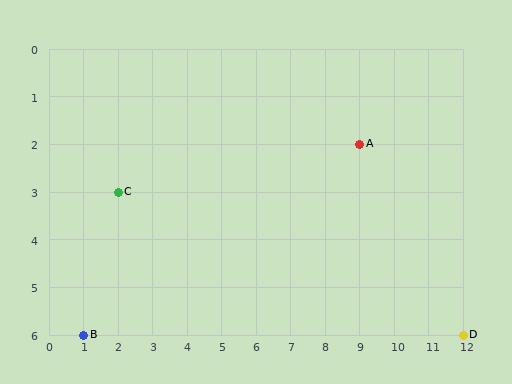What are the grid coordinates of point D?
Point D is at grid coordinates (12, 6).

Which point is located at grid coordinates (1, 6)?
Point B is at (1, 6).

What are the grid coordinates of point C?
Point C is at grid coordinates (2, 3).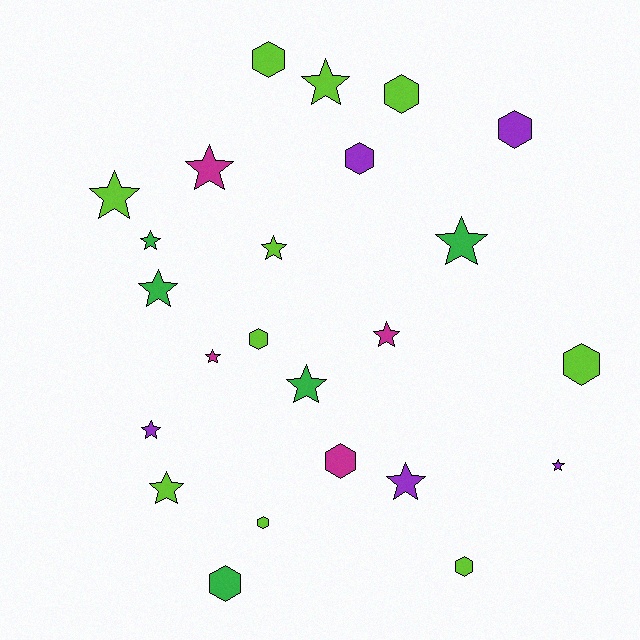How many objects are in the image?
There are 24 objects.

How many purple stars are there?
There are 3 purple stars.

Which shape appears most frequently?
Star, with 14 objects.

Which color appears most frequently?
Lime, with 10 objects.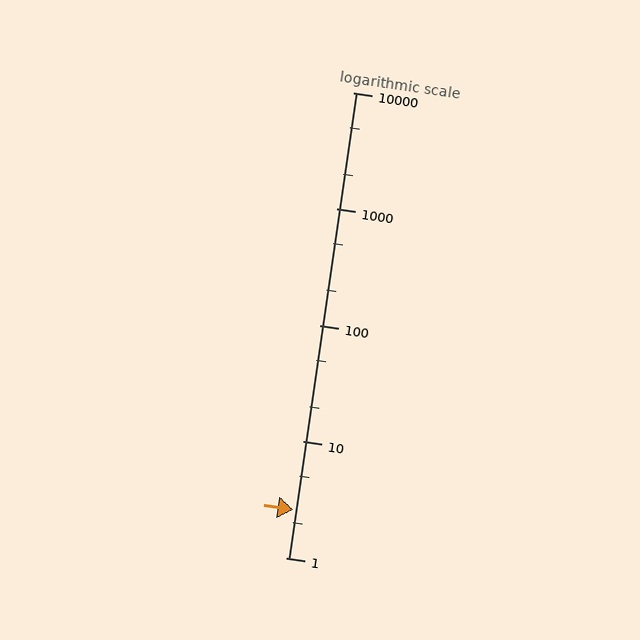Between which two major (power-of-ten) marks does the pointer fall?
The pointer is between 1 and 10.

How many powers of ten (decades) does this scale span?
The scale spans 4 decades, from 1 to 10000.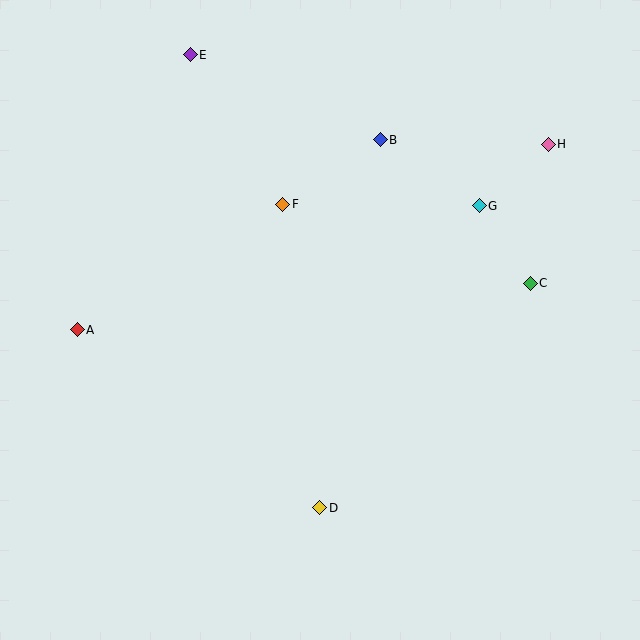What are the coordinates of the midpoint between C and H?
The midpoint between C and H is at (539, 214).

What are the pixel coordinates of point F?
Point F is at (283, 204).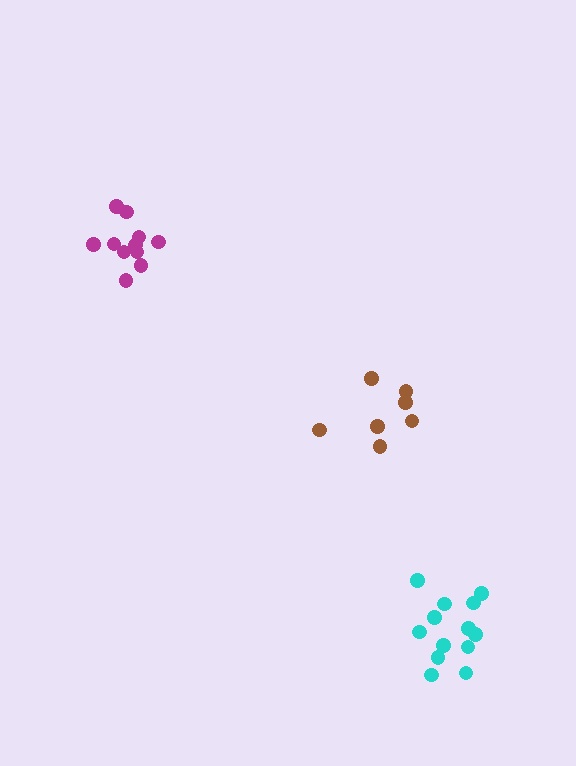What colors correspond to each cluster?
The clusters are colored: cyan, brown, magenta.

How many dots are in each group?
Group 1: 13 dots, Group 2: 7 dots, Group 3: 12 dots (32 total).